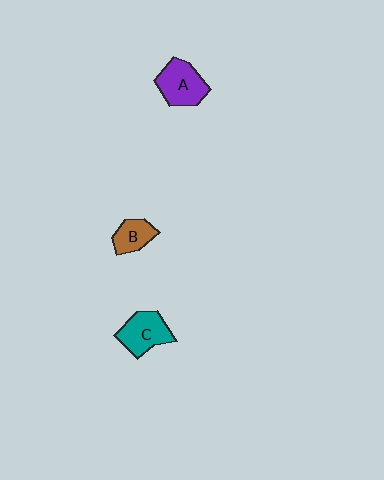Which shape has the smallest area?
Shape B (brown).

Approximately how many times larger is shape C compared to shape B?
Approximately 1.5 times.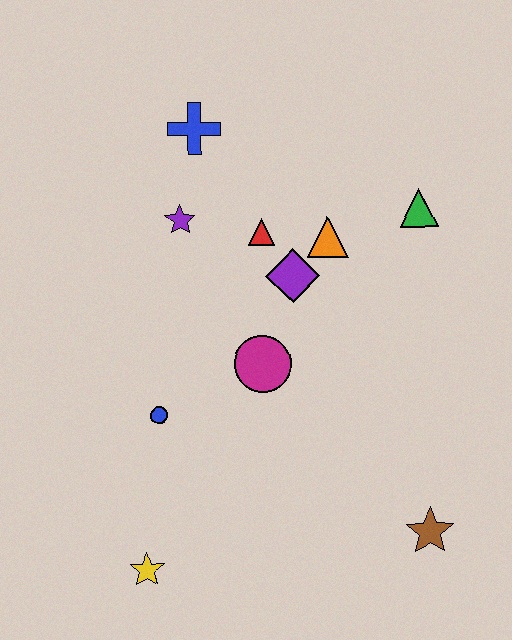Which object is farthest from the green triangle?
The yellow star is farthest from the green triangle.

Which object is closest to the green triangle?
The orange triangle is closest to the green triangle.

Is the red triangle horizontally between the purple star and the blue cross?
No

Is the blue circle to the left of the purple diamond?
Yes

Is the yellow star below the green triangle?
Yes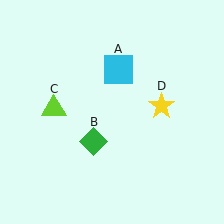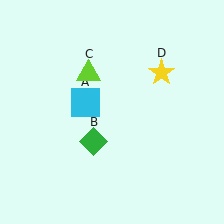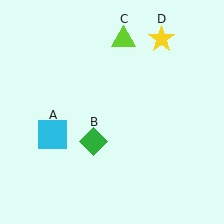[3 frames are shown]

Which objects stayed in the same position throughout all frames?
Green diamond (object B) remained stationary.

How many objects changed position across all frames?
3 objects changed position: cyan square (object A), lime triangle (object C), yellow star (object D).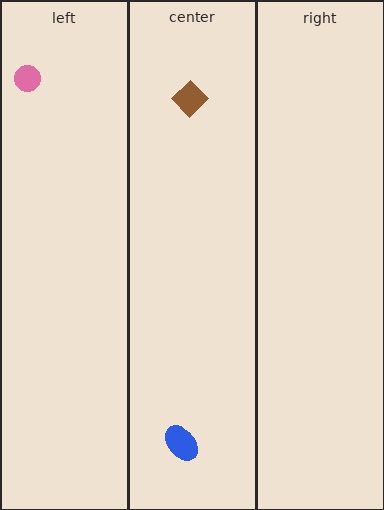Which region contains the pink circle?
The left region.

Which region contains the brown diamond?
The center region.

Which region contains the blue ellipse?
The center region.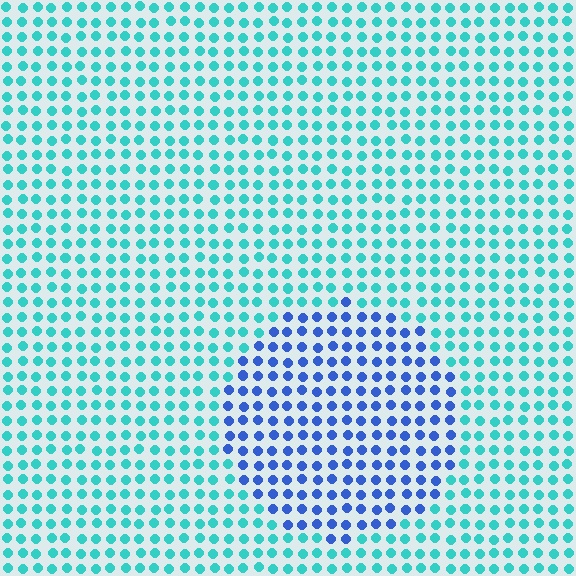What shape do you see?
I see a circle.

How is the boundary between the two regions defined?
The boundary is defined purely by a slight shift in hue (about 48 degrees). Spacing, size, and orientation are identical on both sides.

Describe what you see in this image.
The image is filled with small cyan elements in a uniform arrangement. A circle-shaped region is visible where the elements are tinted to a slightly different hue, forming a subtle color boundary.